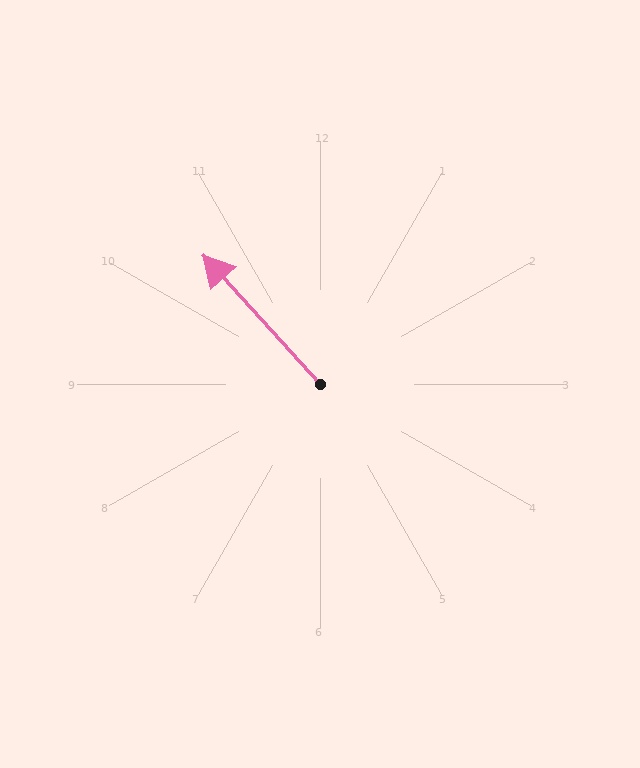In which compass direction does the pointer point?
Northwest.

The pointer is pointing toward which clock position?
Roughly 11 o'clock.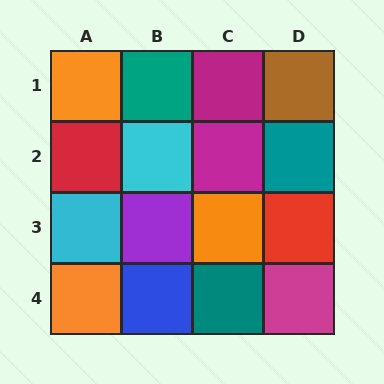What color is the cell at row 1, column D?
Brown.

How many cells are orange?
3 cells are orange.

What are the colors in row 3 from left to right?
Cyan, purple, orange, red.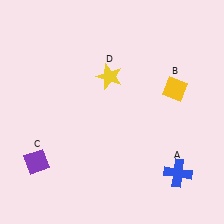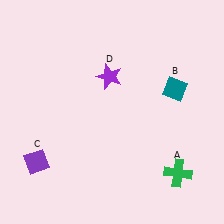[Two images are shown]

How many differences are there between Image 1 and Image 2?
There are 3 differences between the two images.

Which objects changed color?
A changed from blue to green. B changed from yellow to teal. D changed from yellow to purple.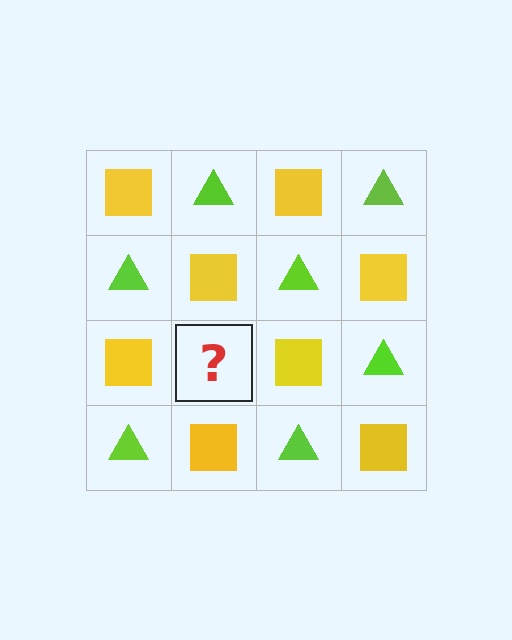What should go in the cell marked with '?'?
The missing cell should contain a lime triangle.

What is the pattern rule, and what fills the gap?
The rule is that it alternates yellow square and lime triangle in a checkerboard pattern. The gap should be filled with a lime triangle.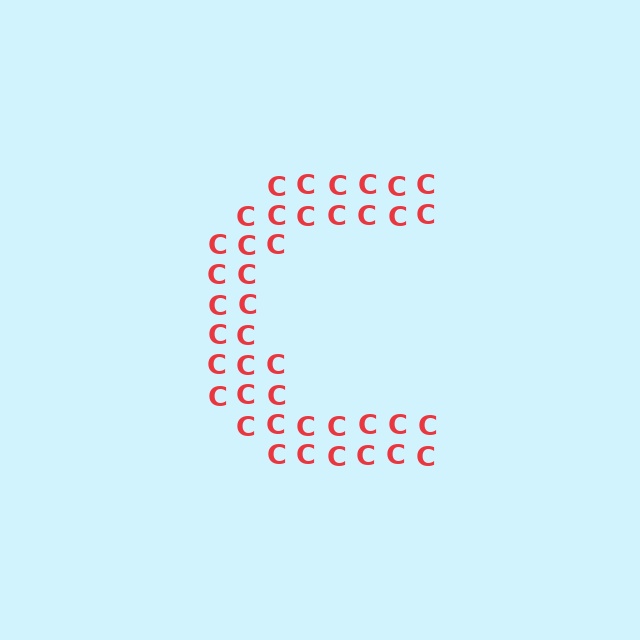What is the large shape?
The large shape is the letter C.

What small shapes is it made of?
It is made of small letter C's.